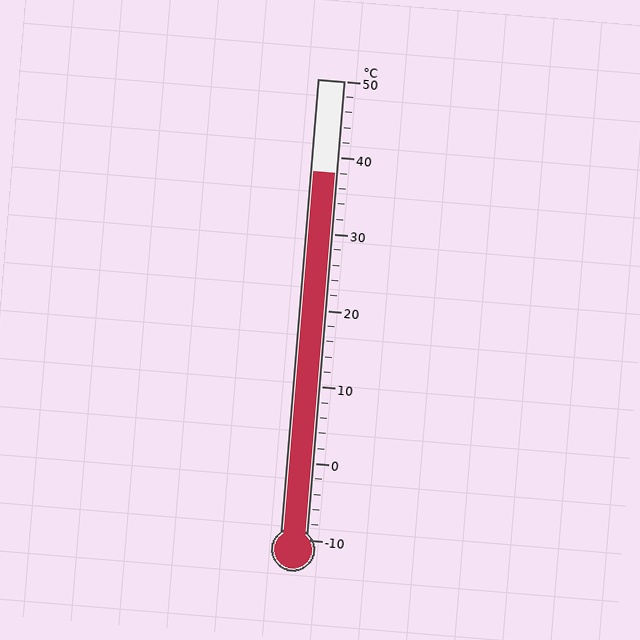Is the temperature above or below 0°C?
The temperature is above 0°C.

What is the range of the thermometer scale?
The thermometer scale ranges from -10°C to 50°C.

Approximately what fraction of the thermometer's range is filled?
The thermometer is filled to approximately 80% of its range.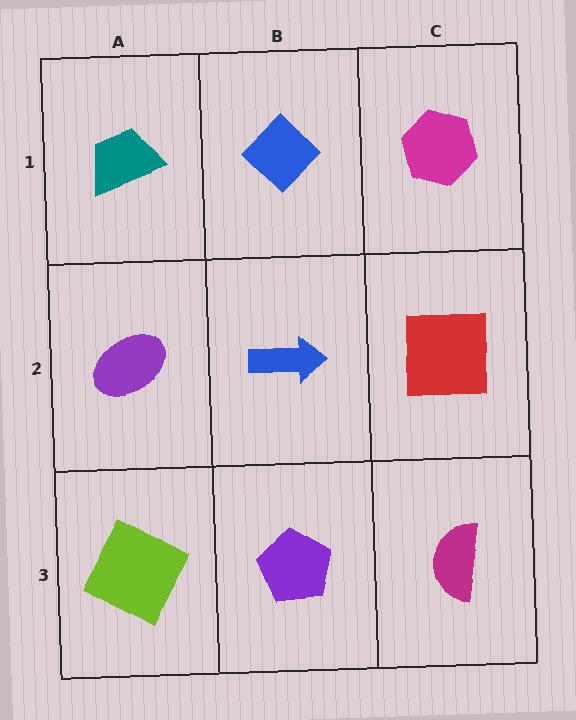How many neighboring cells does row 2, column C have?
3.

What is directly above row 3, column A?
A purple ellipse.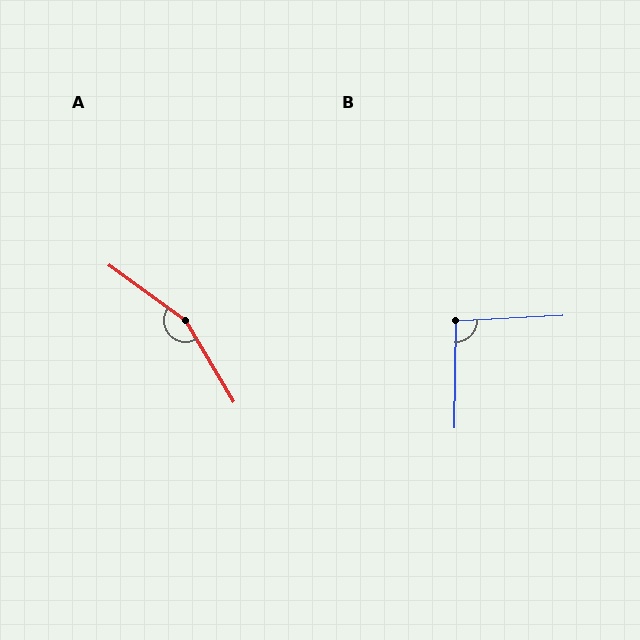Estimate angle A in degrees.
Approximately 157 degrees.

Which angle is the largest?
A, at approximately 157 degrees.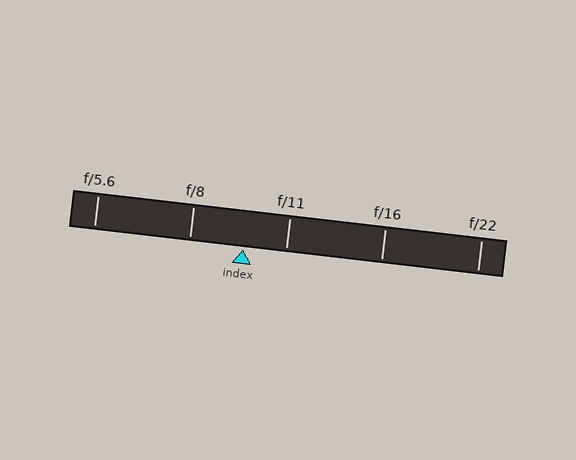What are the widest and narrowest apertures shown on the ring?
The widest aperture shown is f/5.6 and the narrowest is f/22.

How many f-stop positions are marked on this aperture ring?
There are 5 f-stop positions marked.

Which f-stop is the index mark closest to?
The index mark is closest to f/11.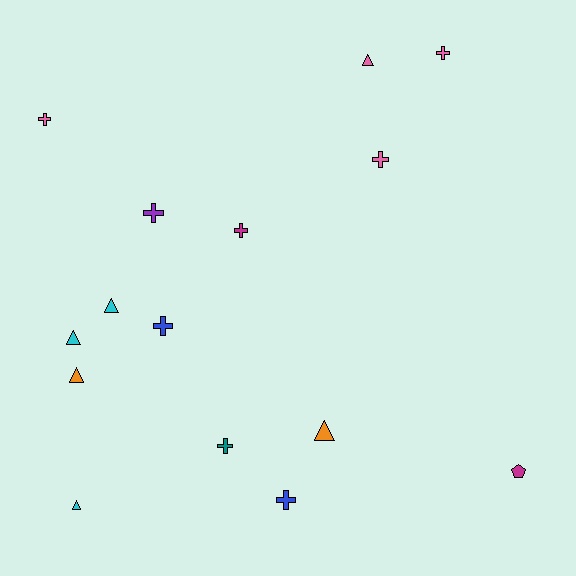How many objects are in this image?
There are 15 objects.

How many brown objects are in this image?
There are no brown objects.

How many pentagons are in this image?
There is 1 pentagon.